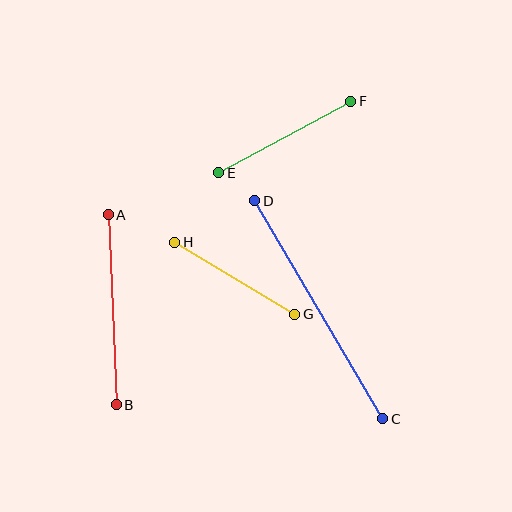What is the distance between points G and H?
The distance is approximately 140 pixels.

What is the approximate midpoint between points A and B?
The midpoint is at approximately (112, 310) pixels.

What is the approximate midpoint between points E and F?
The midpoint is at approximately (285, 137) pixels.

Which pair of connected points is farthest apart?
Points C and D are farthest apart.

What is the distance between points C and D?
The distance is approximately 253 pixels.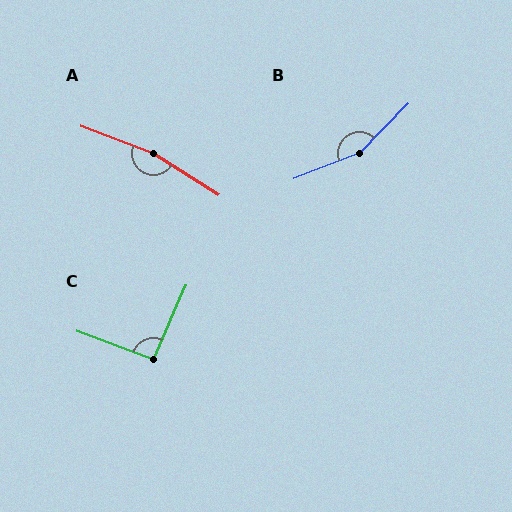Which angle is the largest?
A, at approximately 168 degrees.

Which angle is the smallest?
C, at approximately 93 degrees.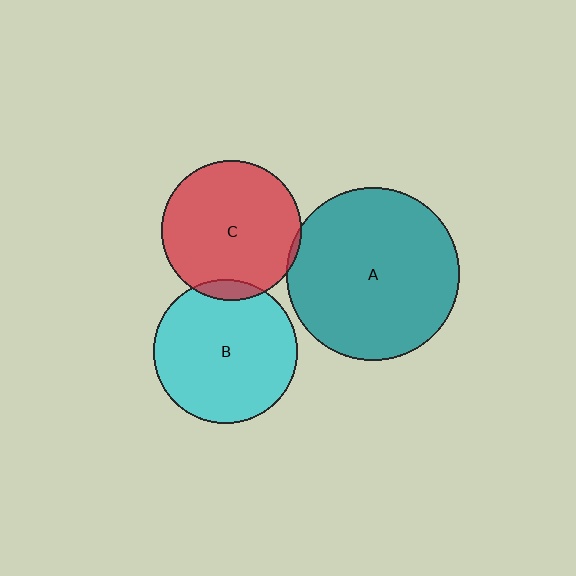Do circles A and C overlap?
Yes.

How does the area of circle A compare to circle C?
Approximately 1.5 times.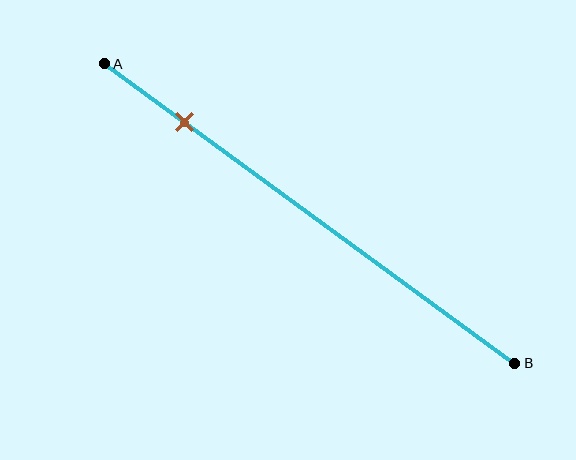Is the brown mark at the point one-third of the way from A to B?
No, the mark is at about 20% from A, not at the 33% one-third point.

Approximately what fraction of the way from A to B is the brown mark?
The brown mark is approximately 20% of the way from A to B.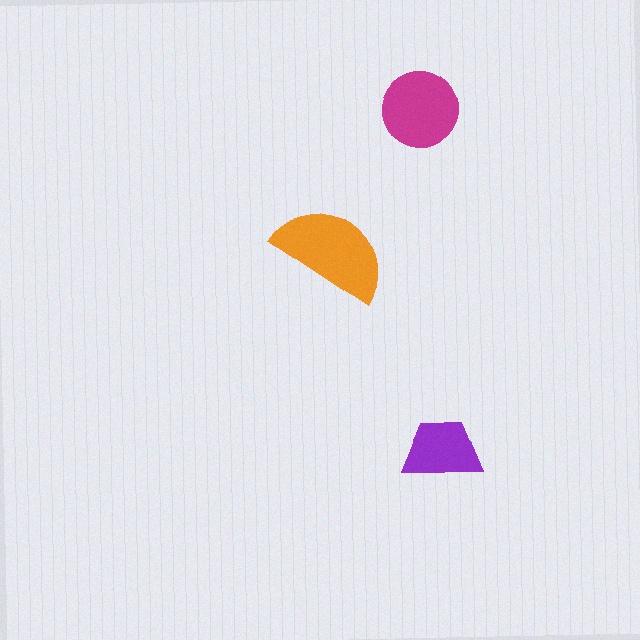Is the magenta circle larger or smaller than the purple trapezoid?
Larger.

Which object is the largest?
The orange semicircle.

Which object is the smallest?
The purple trapezoid.